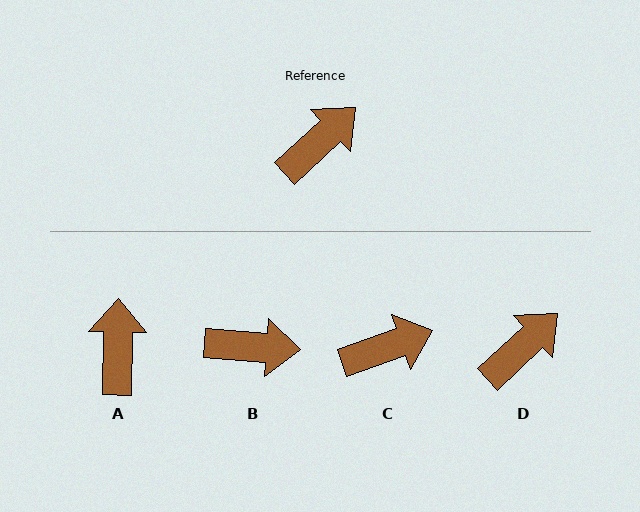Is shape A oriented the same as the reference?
No, it is off by about 46 degrees.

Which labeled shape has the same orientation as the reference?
D.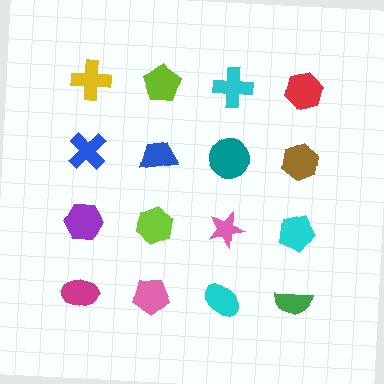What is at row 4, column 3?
A cyan ellipse.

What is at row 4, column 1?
A magenta ellipse.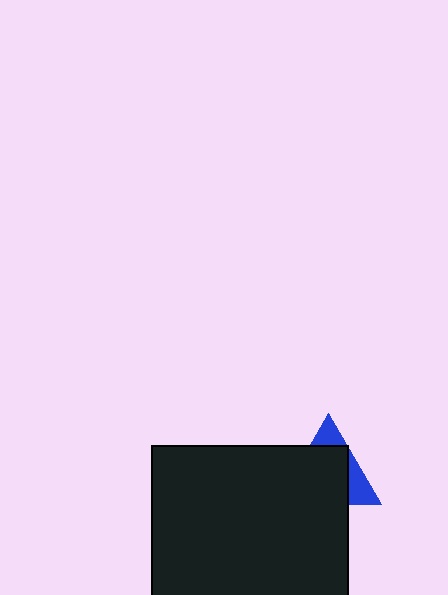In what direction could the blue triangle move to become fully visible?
The blue triangle could move toward the upper-right. That would shift it out from behind the black rectangle entirely.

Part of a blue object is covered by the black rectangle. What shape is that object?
It is a triangle.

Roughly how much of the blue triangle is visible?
A small part of it is visible (roughly 32%).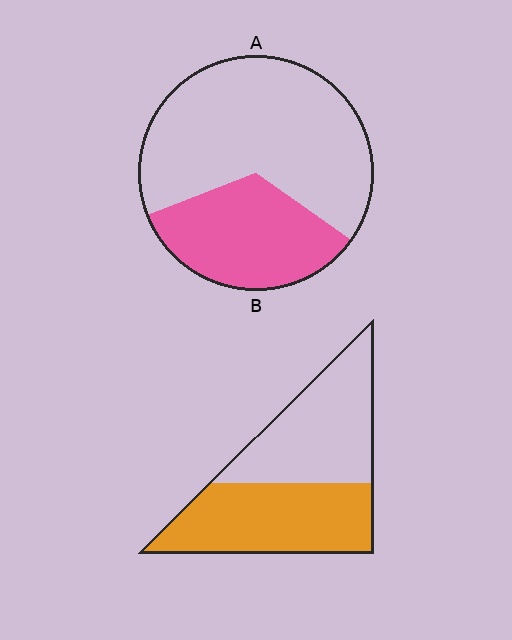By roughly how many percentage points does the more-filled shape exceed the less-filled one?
By roughly 15 percentage points (B over A).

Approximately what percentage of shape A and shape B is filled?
A is approximately 35% and B is approximately 50%.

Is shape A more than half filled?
No.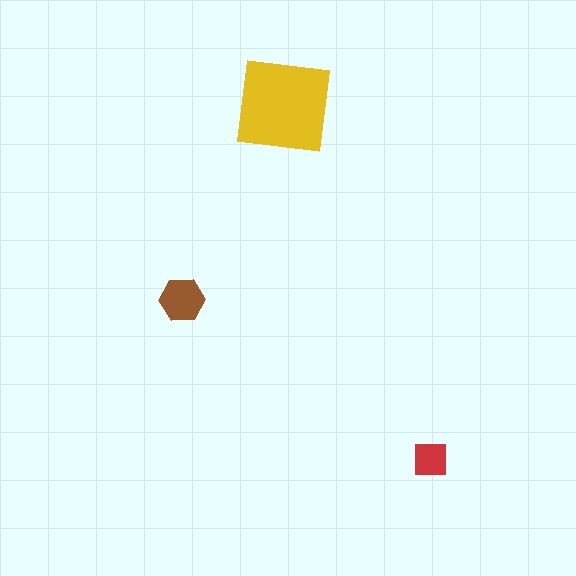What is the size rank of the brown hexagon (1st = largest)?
2nd.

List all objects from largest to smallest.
The yellow square, the brown hexagon, the red square.